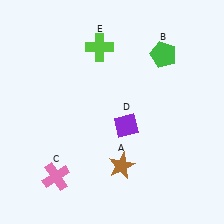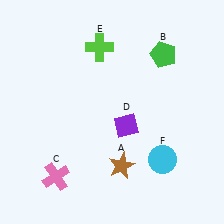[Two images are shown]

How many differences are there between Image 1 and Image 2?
There is 1 difference between the two images.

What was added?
A cyan circle (F) was added in Image 2.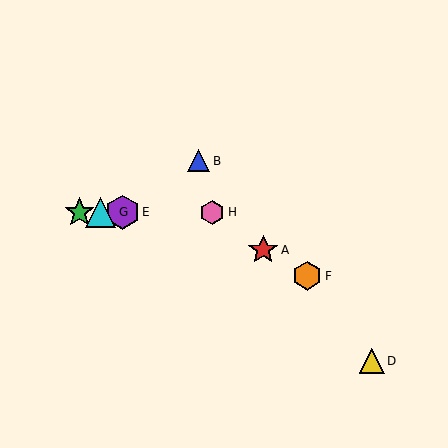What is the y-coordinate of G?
Object G is at y≈212.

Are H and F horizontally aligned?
No, H is at y≈212 and F is at y≈276.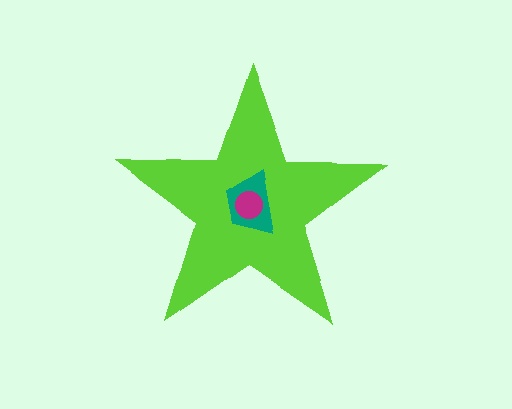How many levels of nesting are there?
3.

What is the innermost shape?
The magenta circle.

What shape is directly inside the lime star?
The teal trapezoid.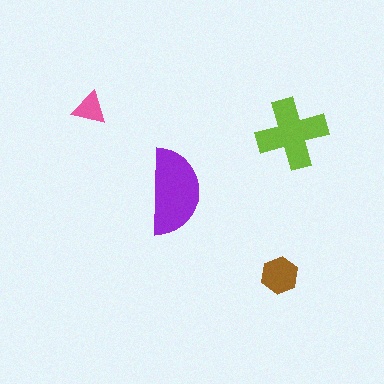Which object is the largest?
The purple semicircle.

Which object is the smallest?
The pink triangle.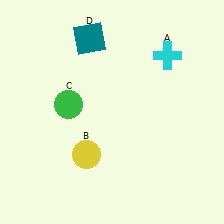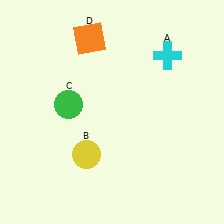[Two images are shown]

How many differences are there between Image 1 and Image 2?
There is 1 difference between the two images.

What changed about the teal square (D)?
In Image 1, D is teal. In Image 2, it changed to orange.